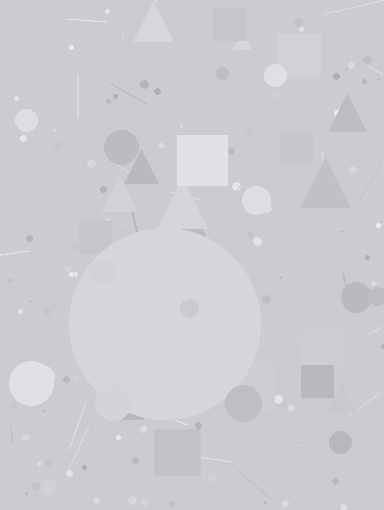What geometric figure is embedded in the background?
A circle is embedded in the background.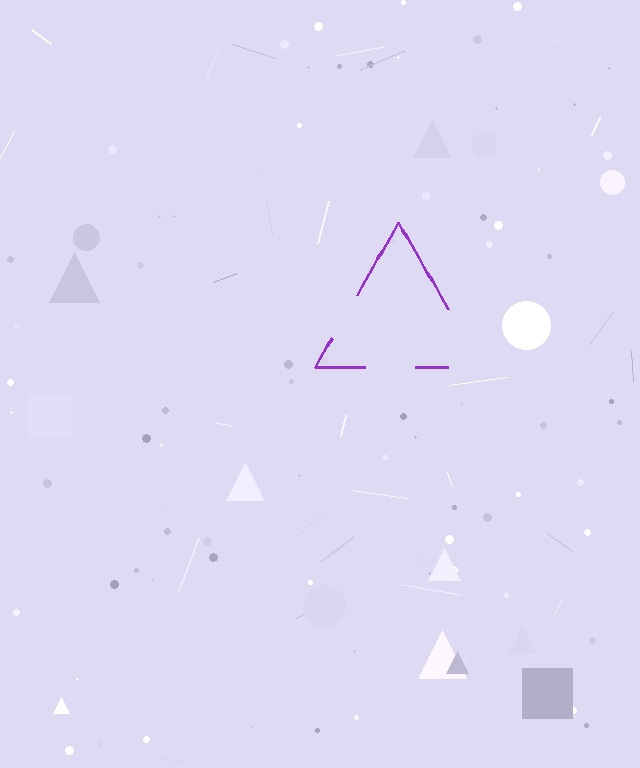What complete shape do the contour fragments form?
The contour fragments form a triangle.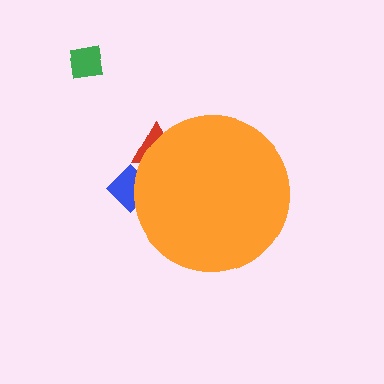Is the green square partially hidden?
No, the green square is fully visible.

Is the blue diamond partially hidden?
Yes, the blue diamond is partially hidden behind the orange circle.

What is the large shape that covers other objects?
An orange circle.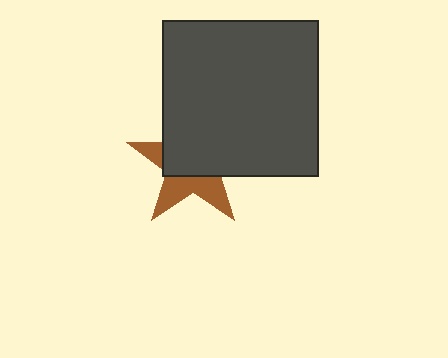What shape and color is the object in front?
The object in front is a dark gray square.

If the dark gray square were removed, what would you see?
You would see the complete brown star.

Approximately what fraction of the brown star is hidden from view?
Roughly 60% of the brown star is hidden behind the dark gray square.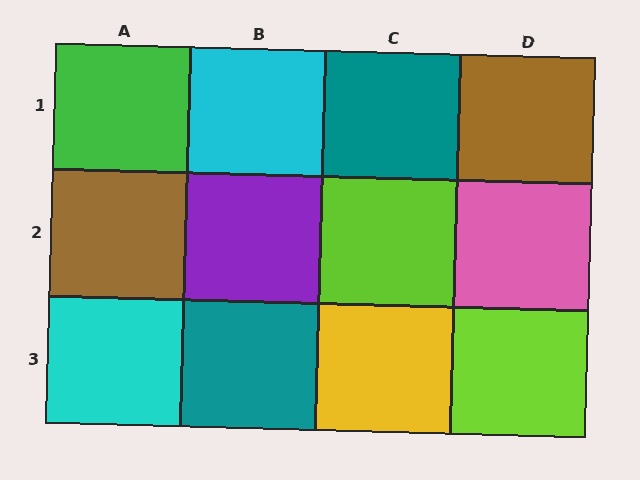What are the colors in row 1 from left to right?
Green, cyan, teal, brown.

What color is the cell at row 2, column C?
Lime.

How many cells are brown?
2 cells are brown.